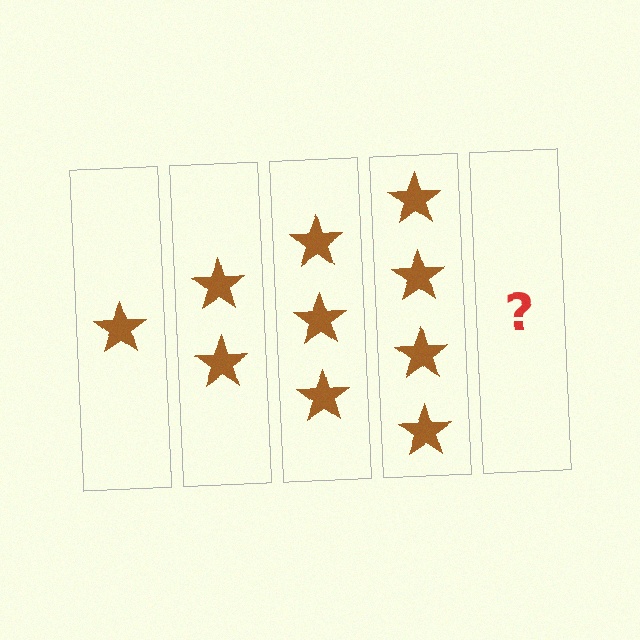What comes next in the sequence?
The next element should be 5 stars.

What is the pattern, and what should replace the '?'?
The pattern is that each step adds one more star. The '?' should be 5 stars.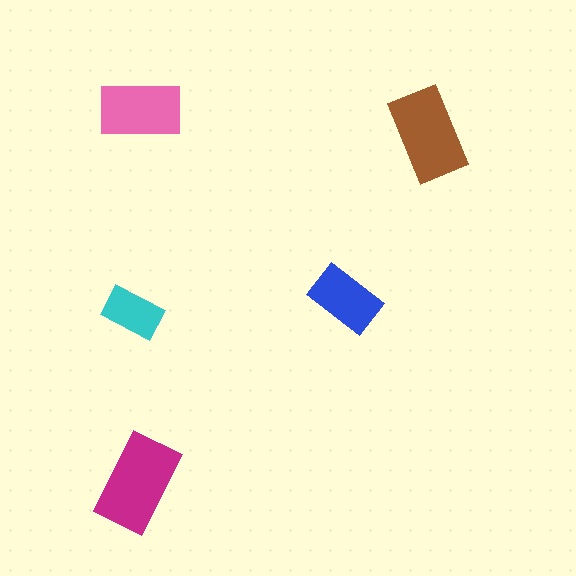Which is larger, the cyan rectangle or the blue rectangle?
The blue one.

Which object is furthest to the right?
The brown rectangle is rightmost.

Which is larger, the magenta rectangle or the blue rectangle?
The magenta one.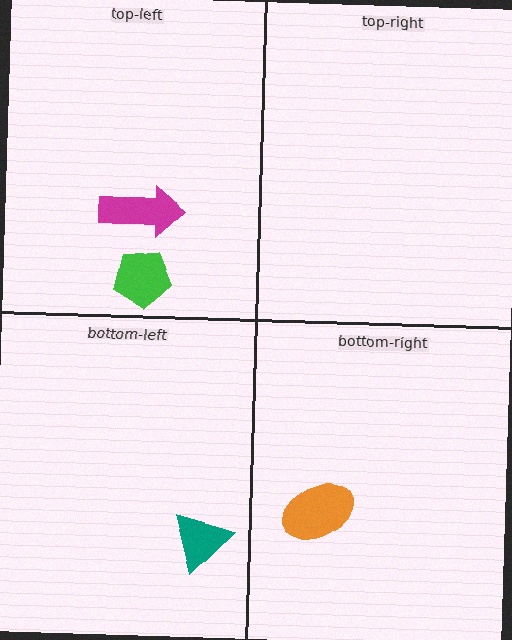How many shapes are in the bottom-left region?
1.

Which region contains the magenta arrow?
The top-left region.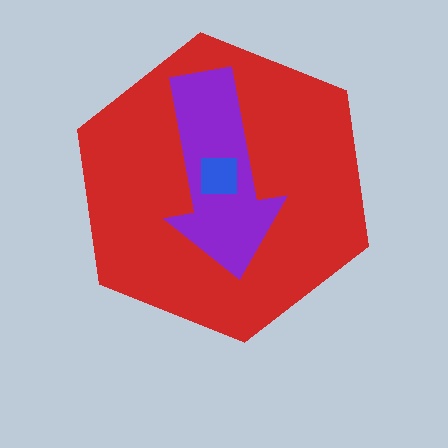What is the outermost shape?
The red hexagon.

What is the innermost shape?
The blue square.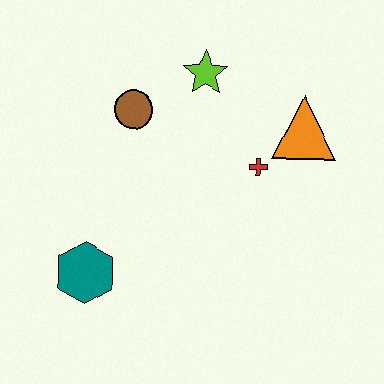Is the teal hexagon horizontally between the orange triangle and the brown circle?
No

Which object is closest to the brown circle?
The lime star is closest to the brown circle.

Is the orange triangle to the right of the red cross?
Yes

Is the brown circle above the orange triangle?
Yes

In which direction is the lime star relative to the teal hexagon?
The lime star is above the teal hexagon.